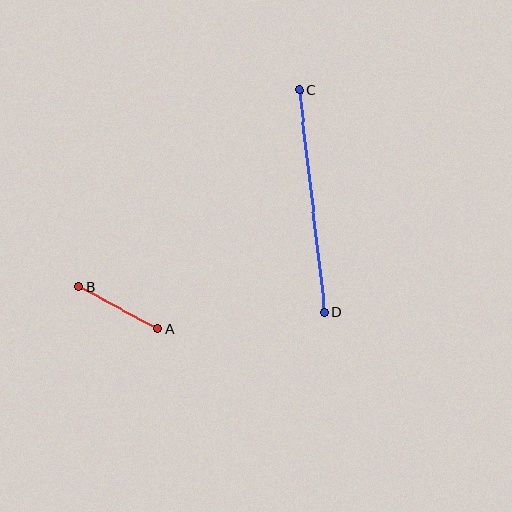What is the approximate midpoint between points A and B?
The midpoint is at approximately (118, 308) pixels.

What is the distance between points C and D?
The distance is approximately 224 pixels.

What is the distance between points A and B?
The distance is approximately 90 pixels.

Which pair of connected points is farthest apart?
Points C and D are farthest apart.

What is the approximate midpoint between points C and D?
The midpoint is at approximately (312, 201) pixels.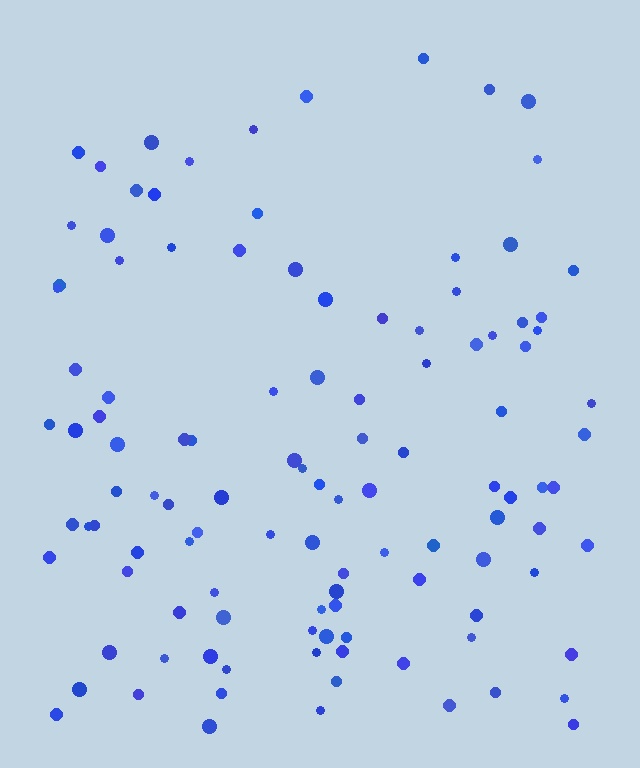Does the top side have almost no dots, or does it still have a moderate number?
Still a moderate number, just noticeably fewer than the bottom.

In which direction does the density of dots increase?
From top to bottom, with the bottom side densest.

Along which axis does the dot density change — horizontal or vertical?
Vertical.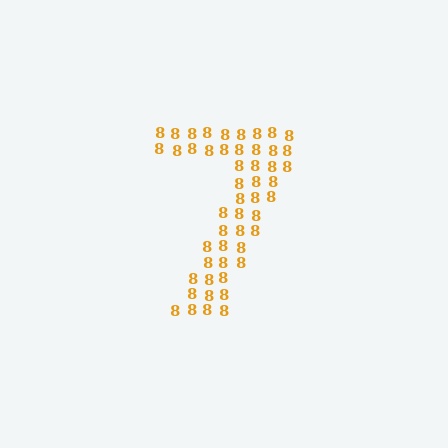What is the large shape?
The large shape is the digit 7.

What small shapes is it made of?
It is made of small digit 8's.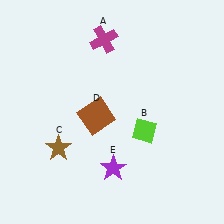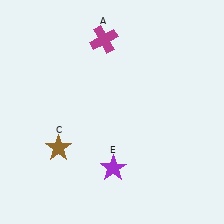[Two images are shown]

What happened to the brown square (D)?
The brown square (D) was removed in Image 2. It was in the bottom-left area of Image 1.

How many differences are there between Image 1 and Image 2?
There are 2 differences between the two images.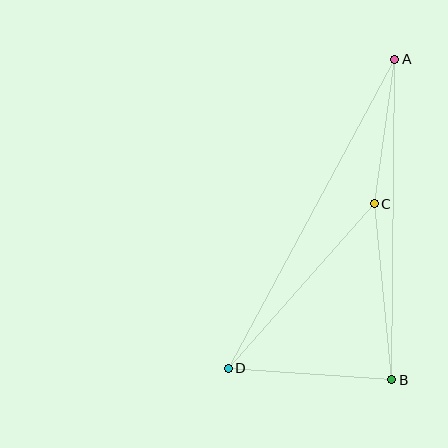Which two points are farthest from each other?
Points A and D are farthest from each other.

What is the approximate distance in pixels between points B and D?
The distance between B and D is approximately 164 pixels.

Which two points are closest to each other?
Points A and C are closest to each other.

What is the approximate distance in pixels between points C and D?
The distance between C and D is approximately 220 pixels.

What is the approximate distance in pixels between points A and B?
The distance between A and B is approximately 321 pixels.